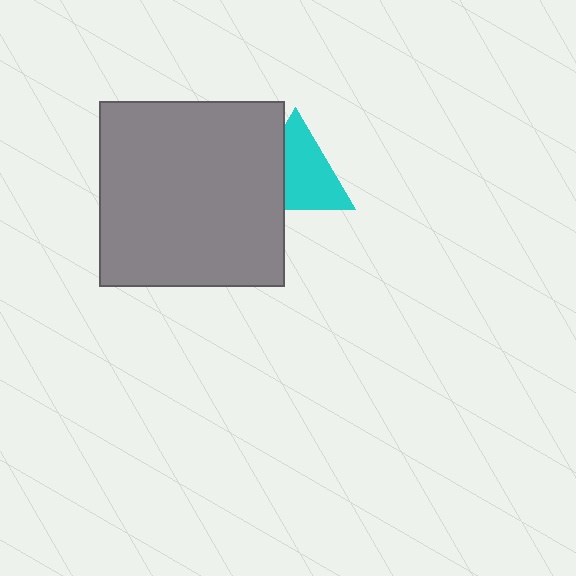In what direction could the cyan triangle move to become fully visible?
The cyan triangle could move right. That would shift it out from behind the gray square entirely.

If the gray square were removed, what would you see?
You would see the complete cyan triangle.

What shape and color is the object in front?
The object in front is a gray square.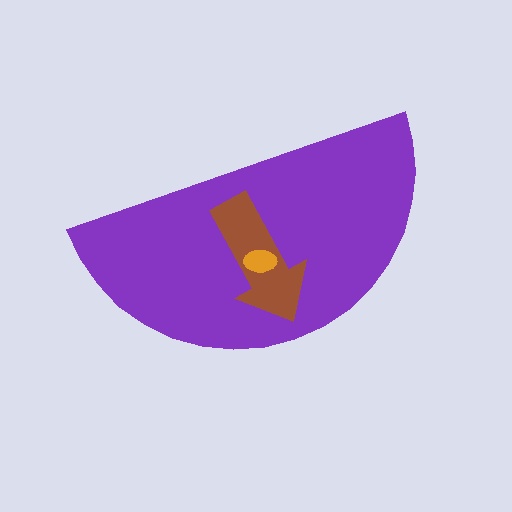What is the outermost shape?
The purple semicircle.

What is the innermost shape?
The orange ellipse.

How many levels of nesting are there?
3.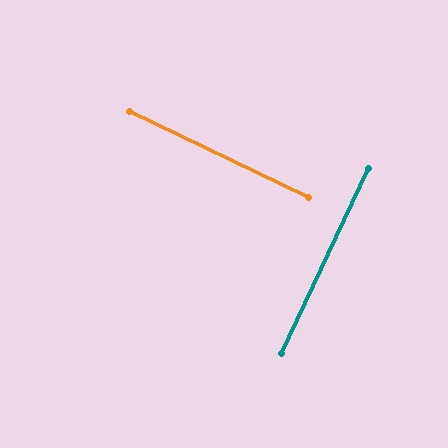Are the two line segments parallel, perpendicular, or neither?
Perpendicular — they meet at approximately 89°.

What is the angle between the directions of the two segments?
Approximately 89 degrees.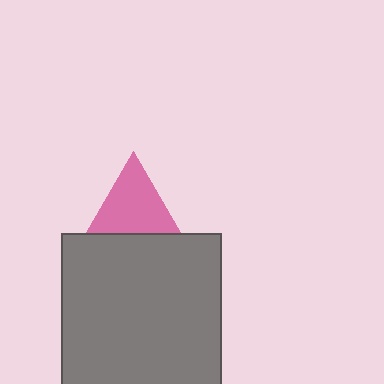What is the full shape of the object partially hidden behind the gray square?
The partially hidden object is a pink triangle.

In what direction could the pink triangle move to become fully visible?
The pink triangle could move up. That would shift it out from behind the gray square entirely.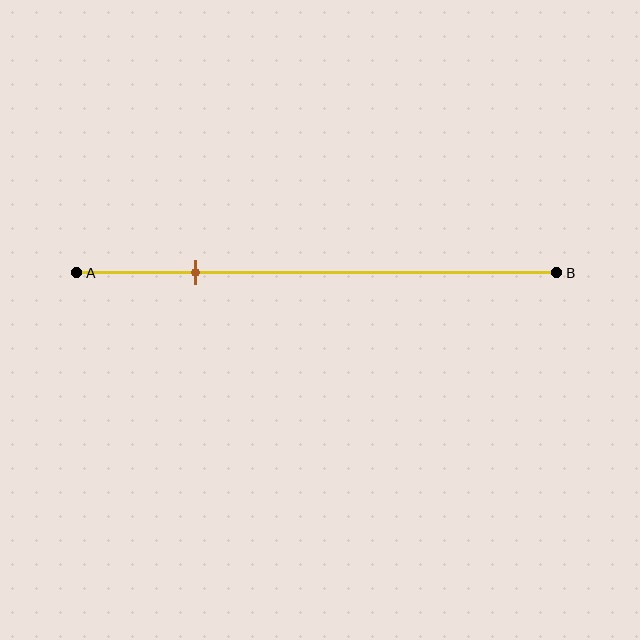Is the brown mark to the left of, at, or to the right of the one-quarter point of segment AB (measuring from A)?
The brown mark is approximately at the one-quarter point of segment AB.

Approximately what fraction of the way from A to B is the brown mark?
The brown mark is approximately 25% of the way from A to B.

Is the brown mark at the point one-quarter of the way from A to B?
Yes, the mark is approximately at the one-quarter point.